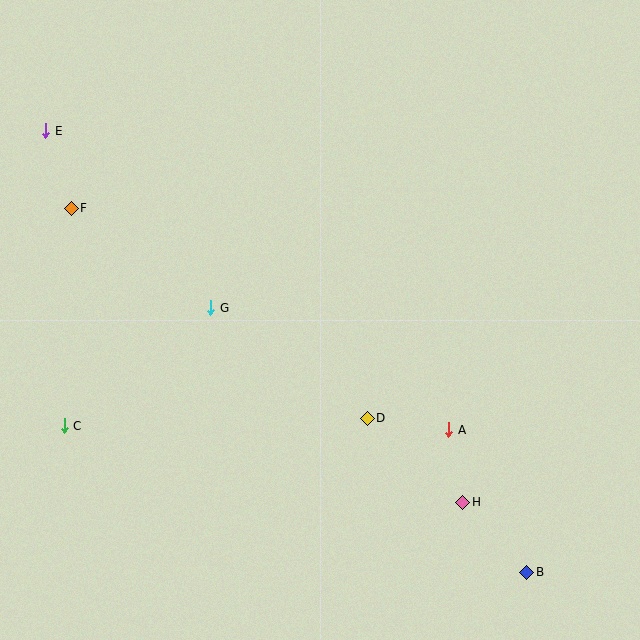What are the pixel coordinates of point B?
Point B is at (527, 572).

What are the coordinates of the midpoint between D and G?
The midpoint between D and G is at (289, 363).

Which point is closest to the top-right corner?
Point A is closest to the top-right corner.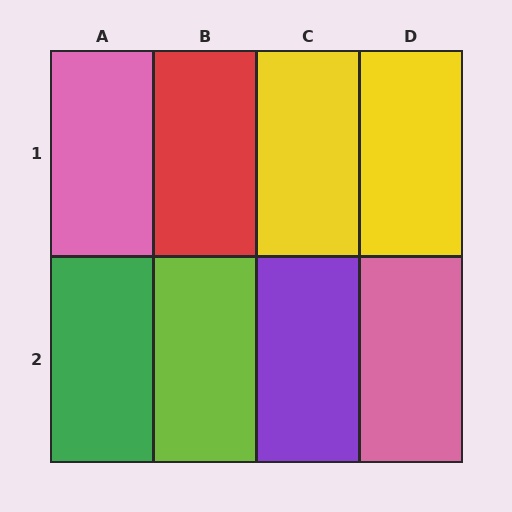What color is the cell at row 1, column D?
Yellow.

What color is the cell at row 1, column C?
Yellow.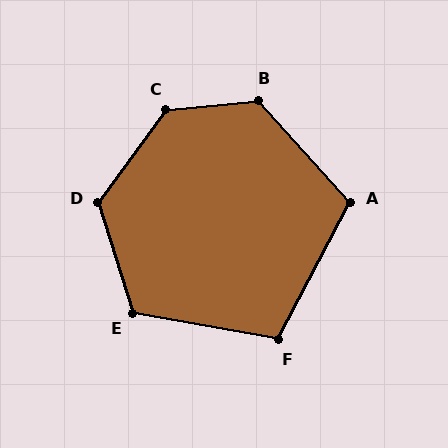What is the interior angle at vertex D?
Approximately 126 degrees (obtuse).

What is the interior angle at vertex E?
Approximately 118 degrees (obtuse).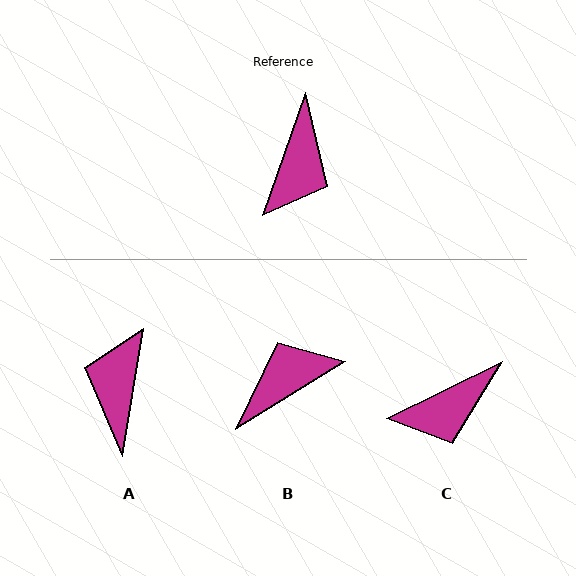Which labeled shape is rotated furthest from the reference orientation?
A, about 170 degrees away.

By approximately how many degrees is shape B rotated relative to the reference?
Approximately 141 degrees counter-clockwise.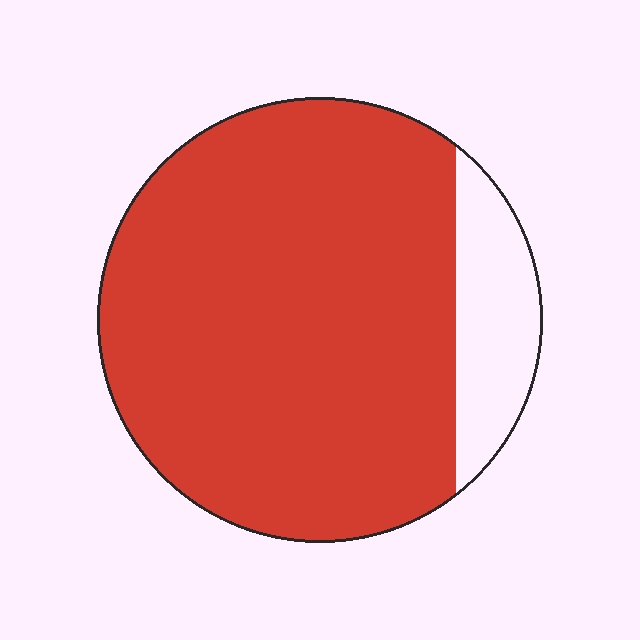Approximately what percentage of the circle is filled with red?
Approximately 85%.